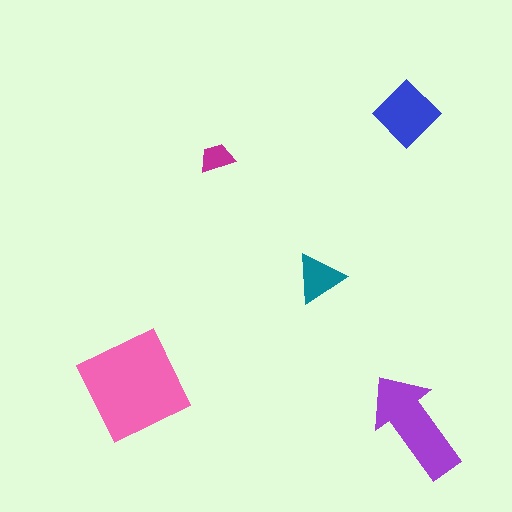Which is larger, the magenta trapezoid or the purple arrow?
The purple arrow.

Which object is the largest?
The pink square.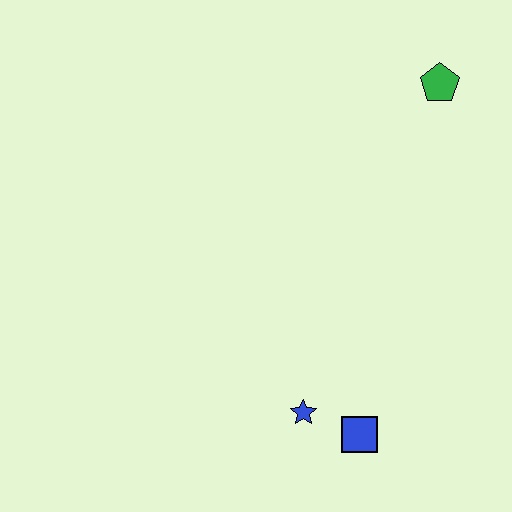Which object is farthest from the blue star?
The green pentagon is farthest from the blue star.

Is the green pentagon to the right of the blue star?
Yes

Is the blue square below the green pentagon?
Yes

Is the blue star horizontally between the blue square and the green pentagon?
No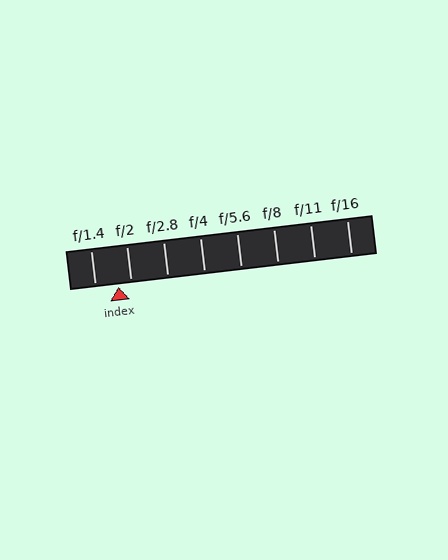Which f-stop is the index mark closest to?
The index mark is closest to f/2.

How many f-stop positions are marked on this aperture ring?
There are 8 f-stop positions marked.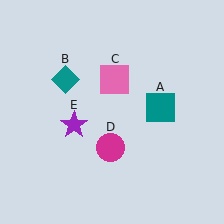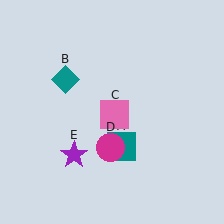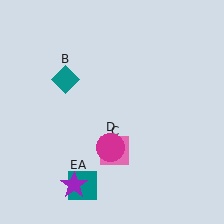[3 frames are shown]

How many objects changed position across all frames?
3 objects changed position: teal square (object A), pink square (object C), purple star (object E).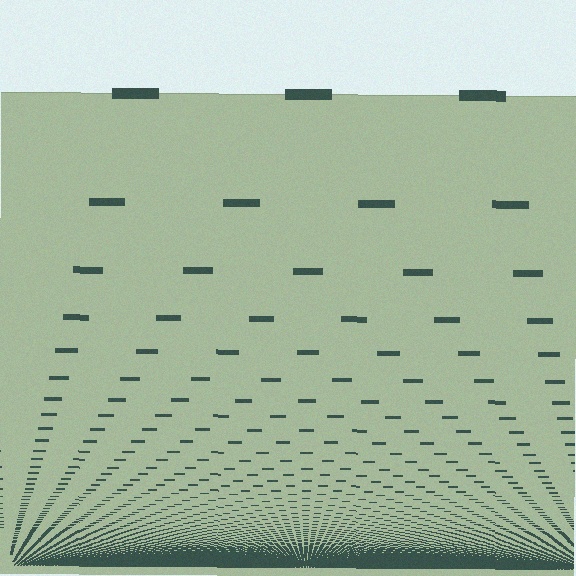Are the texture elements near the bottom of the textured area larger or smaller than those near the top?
Smaller. The gradient is inverted — elements near the bottom are smaller and denser.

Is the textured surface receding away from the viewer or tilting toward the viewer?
The surface appears to tilt toward the viewer. Texture elements get larger and sparser toward the top.